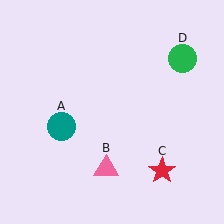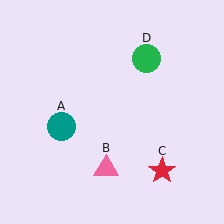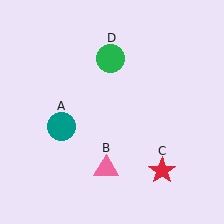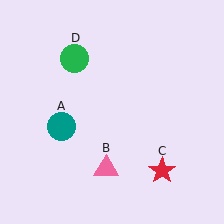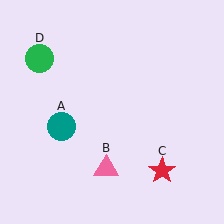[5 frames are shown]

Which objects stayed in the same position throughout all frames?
Teal circle (object A) and pink triangle (object B) and red star (object C) remained stationary.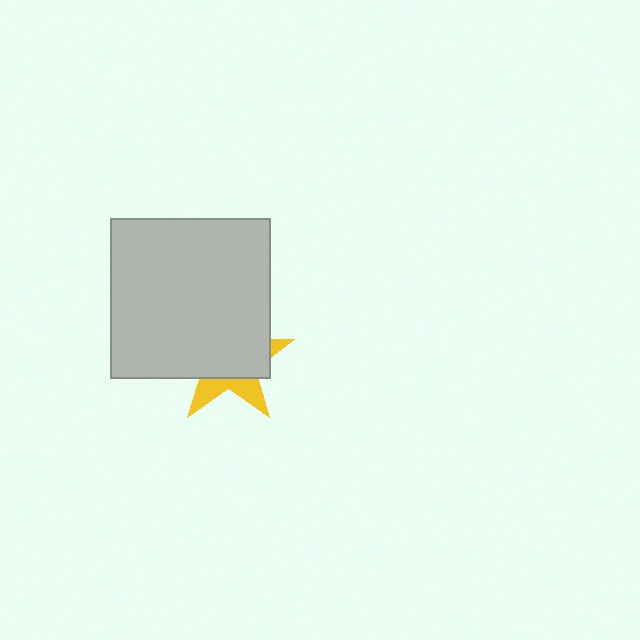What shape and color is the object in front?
The object in front is a light gray square.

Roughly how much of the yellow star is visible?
A small part of it is visible (roughly 31%).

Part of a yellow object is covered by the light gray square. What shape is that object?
It is a star.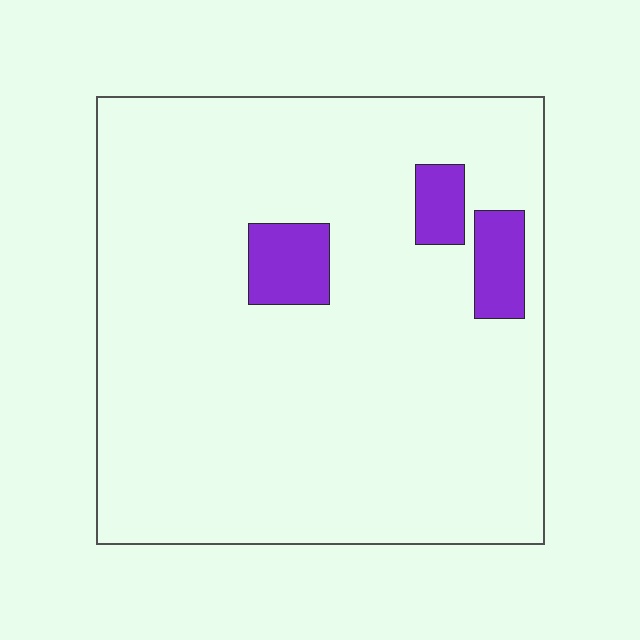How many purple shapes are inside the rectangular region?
3.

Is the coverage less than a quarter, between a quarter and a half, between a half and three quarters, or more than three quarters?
Less than a quarter.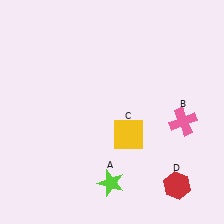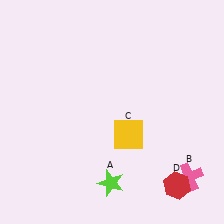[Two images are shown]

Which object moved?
The pink cross (B) moved down.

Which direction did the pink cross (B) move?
The pink cross (B) moved down.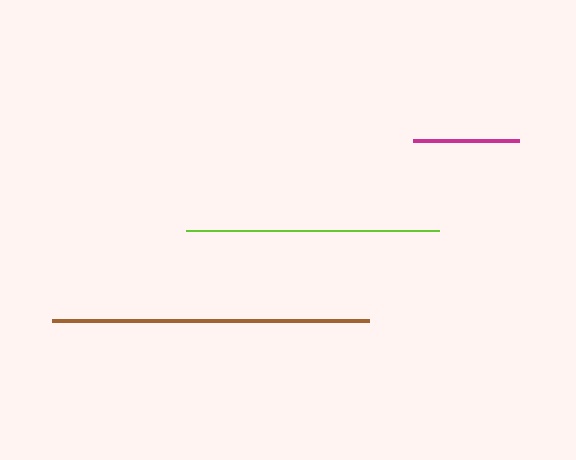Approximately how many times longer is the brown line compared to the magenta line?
The brown line is approximately 3.0 times the length of the magenta line.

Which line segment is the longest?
The brown line is the longest at approximately 317 pixels.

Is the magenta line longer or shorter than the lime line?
The lime line is longer than the magenta line.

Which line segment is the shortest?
The magenta line is the shortest at approximately 106 pixels.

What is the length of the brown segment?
The brown segment is approximately 317 pixels long.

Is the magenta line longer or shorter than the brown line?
The brown line is longer than the magenta line.